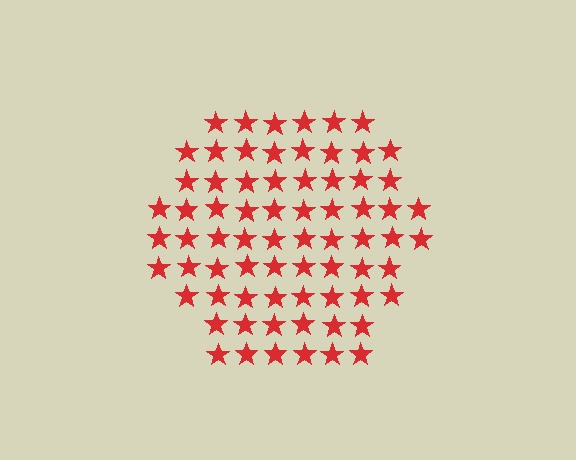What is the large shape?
The large shape is a hexagon.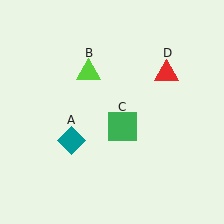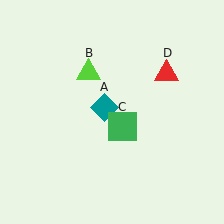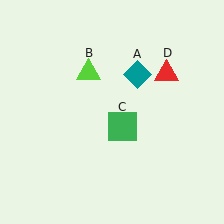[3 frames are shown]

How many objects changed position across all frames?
1 object changed position: teal diamond (object A).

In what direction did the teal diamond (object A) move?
The teal diamond (object A) moved up and to the right.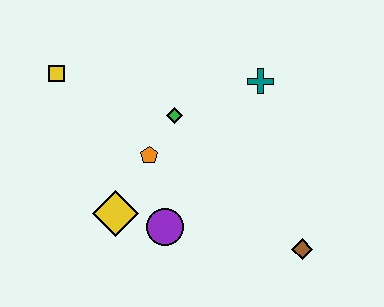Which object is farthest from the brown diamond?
The yellow square is farthest from the brown diamond.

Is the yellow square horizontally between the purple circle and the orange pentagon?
No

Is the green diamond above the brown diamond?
Yes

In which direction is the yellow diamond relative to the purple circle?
The yellow diamond is to the left of the purple circle.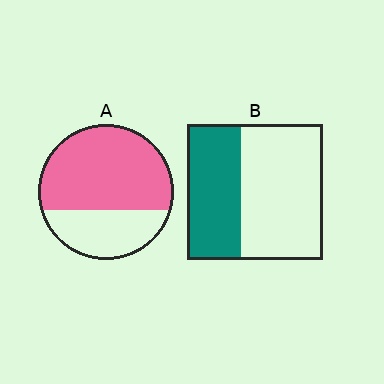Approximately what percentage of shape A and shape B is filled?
A is approximately 65% and B is approximately 40%.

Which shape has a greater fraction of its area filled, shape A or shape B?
Shape A.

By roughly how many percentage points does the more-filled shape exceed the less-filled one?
By roughly 25 percentage points (A over B).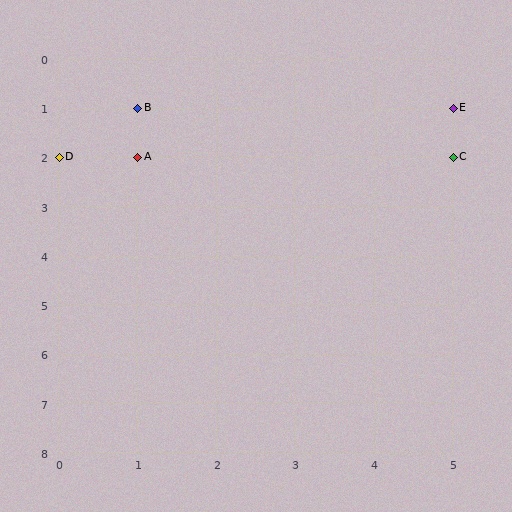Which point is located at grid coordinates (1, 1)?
Point B is at (1, 1).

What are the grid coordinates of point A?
Point A is at grid coordinates (1, 2).